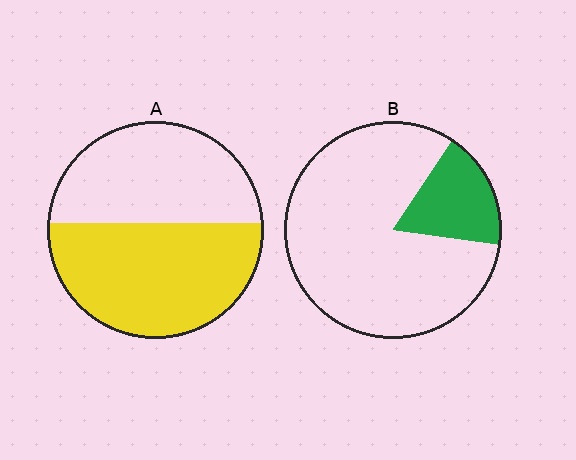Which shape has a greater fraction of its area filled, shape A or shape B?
Shape A.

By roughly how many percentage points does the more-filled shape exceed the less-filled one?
By roughly 35 percentage points (A over B).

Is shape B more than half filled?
No.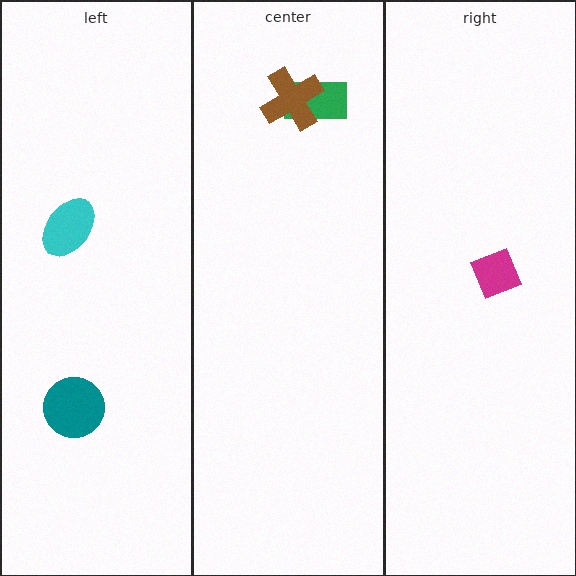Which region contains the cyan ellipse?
The left region.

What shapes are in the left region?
The cyan ellipse, the teal circle.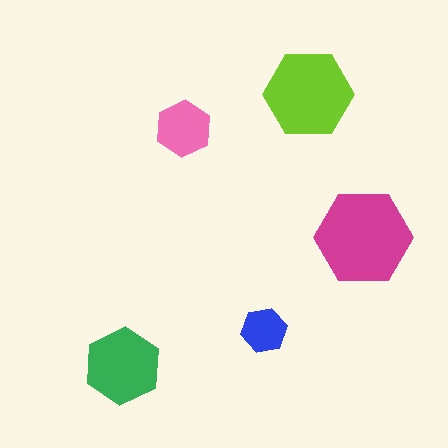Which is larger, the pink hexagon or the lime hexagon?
The lime one.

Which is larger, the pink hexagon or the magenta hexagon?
The magenta one.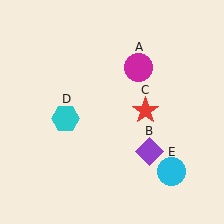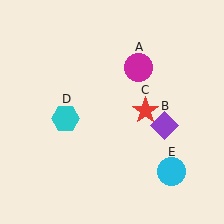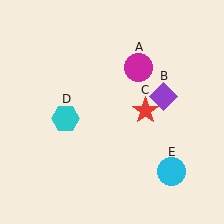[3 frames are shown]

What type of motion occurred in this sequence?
The purple diamond (object B) rotated counterclockwise around the center of the scene.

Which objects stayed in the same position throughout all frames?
Magenta circle (object A) and red star (object C) and cyan hexagon (object D) and cyan circle (object E) remained stationary.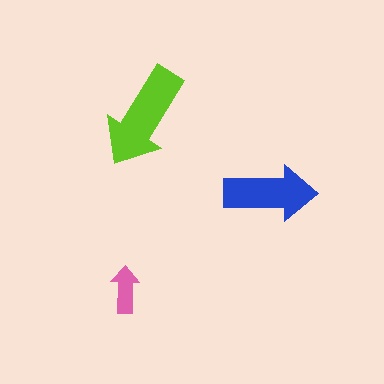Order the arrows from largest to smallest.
the lime one, the blue one, the pink one.